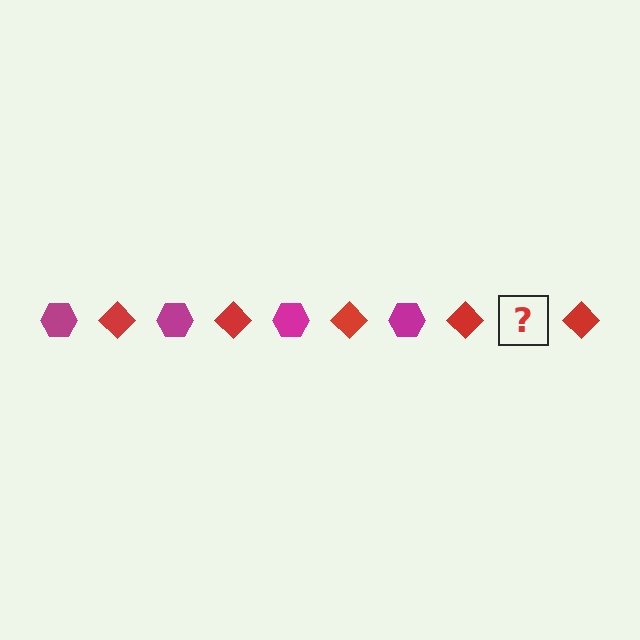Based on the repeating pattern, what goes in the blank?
The blank should be a magenta hexagon.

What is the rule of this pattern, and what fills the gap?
The rule is that the pattern alternates between magenta hexagon and red diamond. The gap should be filled with a magenta hexagon.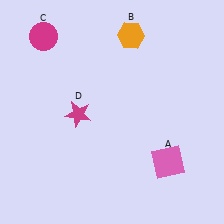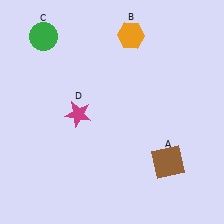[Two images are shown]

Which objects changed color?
A changed from pink to brown. C changed from magenta to green.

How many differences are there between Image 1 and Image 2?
There are 2 differences between the two images.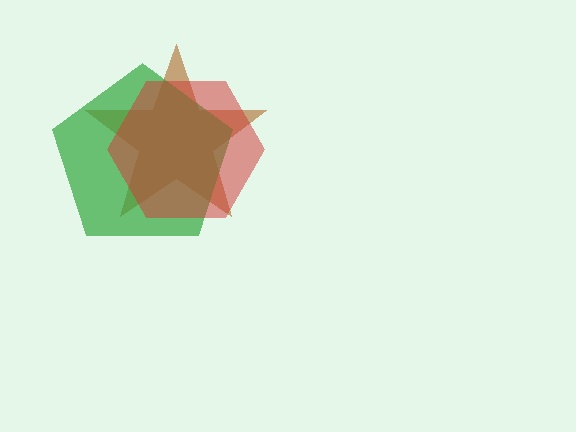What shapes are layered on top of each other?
The layered shapes are: a brown star, a green pentagon, a red hexagon.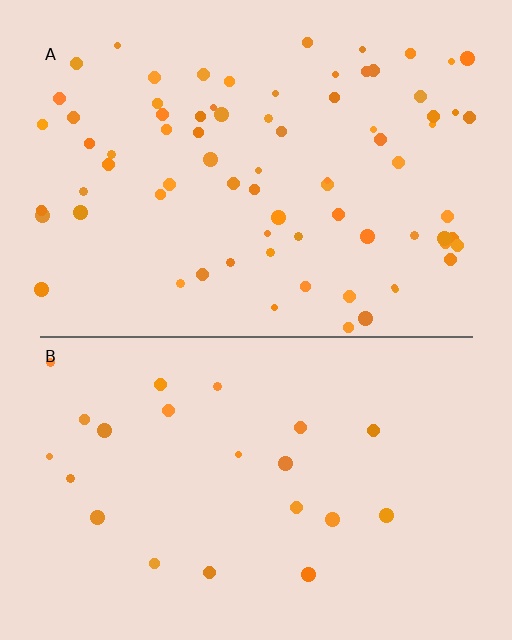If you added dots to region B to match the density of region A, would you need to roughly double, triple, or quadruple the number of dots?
Approximately triple.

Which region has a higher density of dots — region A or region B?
A (the top).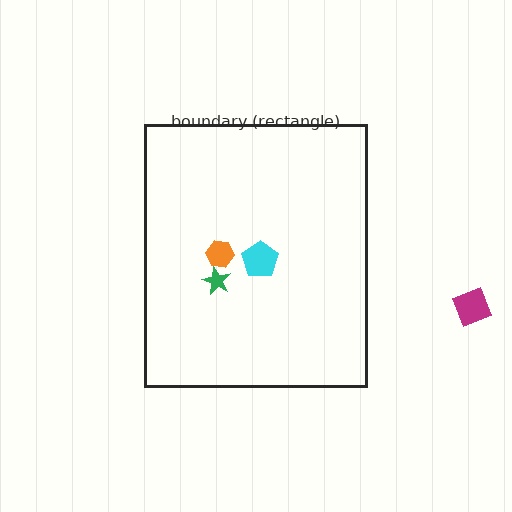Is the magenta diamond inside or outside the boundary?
Outside.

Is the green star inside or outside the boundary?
Inside.